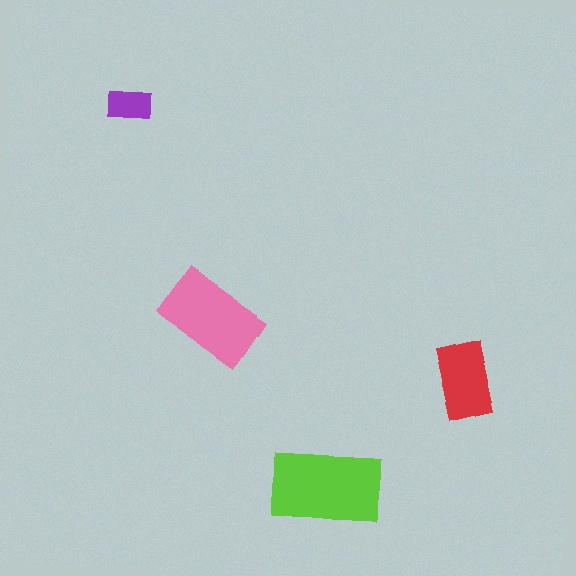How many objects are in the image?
There are 4 objects in the image.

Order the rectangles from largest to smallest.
the lime one, the pink one, the red one, the purple one.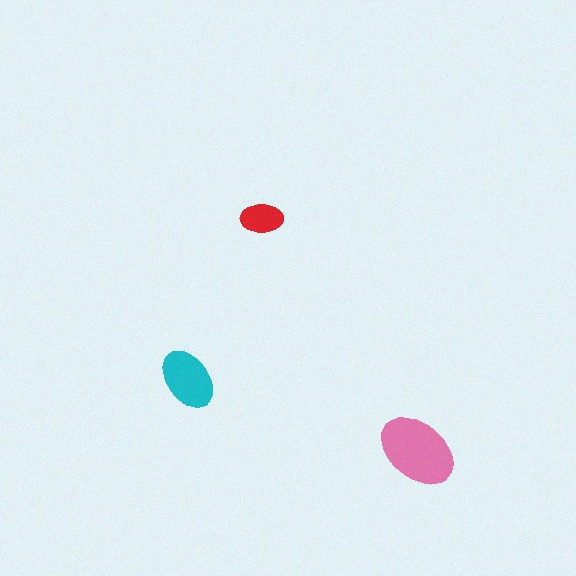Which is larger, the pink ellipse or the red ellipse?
The pink one.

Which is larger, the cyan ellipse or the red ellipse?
The cyan one.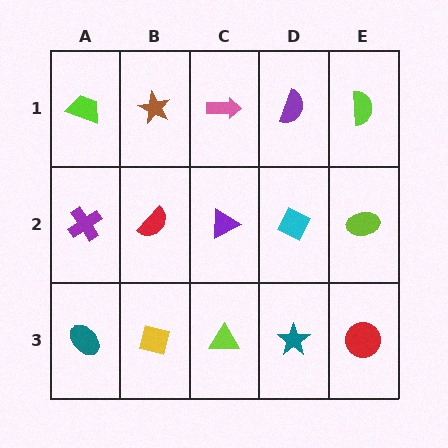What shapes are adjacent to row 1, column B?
A red semicircle (row 2, column B), a lime trapezoid (row 1, column A), a pink arrow (row 1, column C).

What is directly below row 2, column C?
A lime triangle.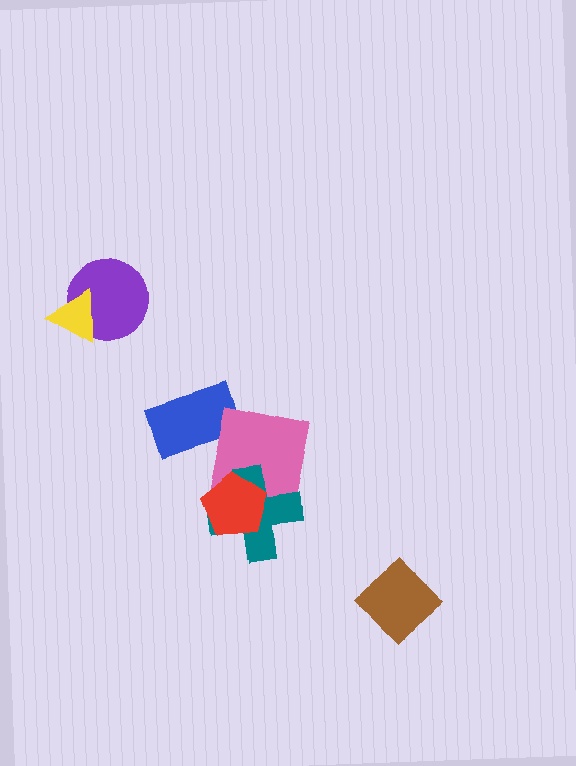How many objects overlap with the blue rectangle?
1 object overlaps with the blue rectangle.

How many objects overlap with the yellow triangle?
1 object overlaps with the yellow triangle.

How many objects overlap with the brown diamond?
0 objects overlap with the brown diamond.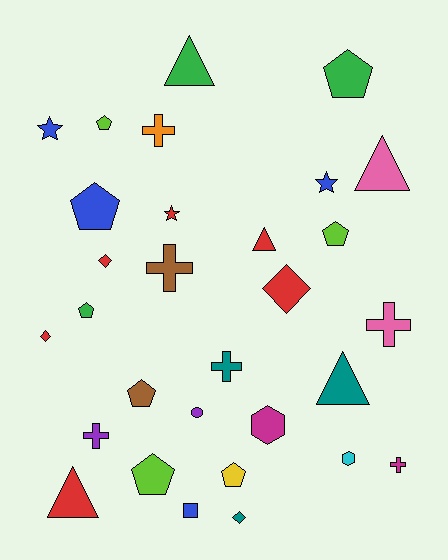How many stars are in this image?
There are 3 stars.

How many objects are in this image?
There are 30 objects.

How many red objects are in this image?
There are 6 red objects.